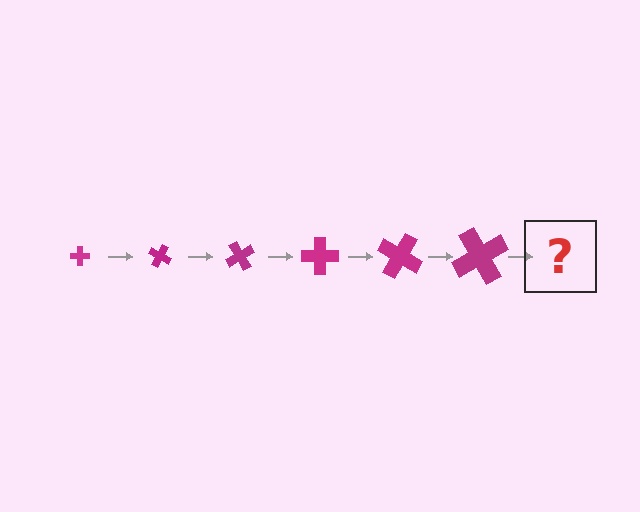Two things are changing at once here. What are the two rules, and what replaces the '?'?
The two rules are that the cross grows larger each step and it rotates 30 degrees each step. The '?' should be a cross, larger than the previous one and rotated 180 degrees from the start.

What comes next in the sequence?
The next element should be a cross, larger than the previous one and rotated 180 degrees from the start.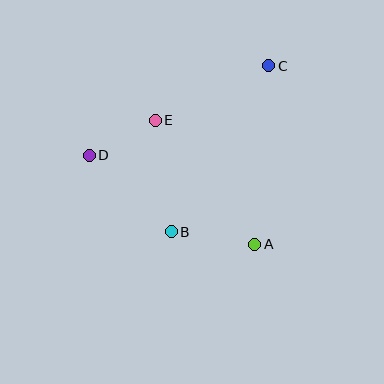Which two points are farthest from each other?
Points C and D are farthest from each other.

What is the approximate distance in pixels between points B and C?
The distance between B and C is approximately 193 pixels.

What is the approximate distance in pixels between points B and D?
The distance between B and D is approximately 112 pixels.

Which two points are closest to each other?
Points D and E are closest to each other.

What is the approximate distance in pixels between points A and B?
The distance between A and B is approximately 84 pixels.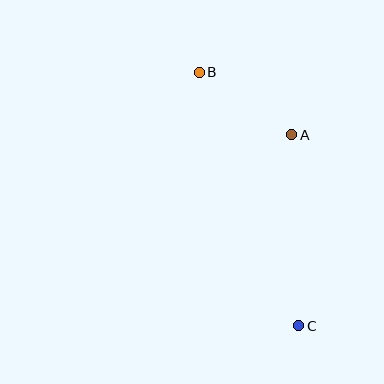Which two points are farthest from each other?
Points B and C are farthest from each other.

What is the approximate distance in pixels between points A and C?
The distance between A and C is approximately 191 pixels.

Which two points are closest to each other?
Points A and B are closest to each other.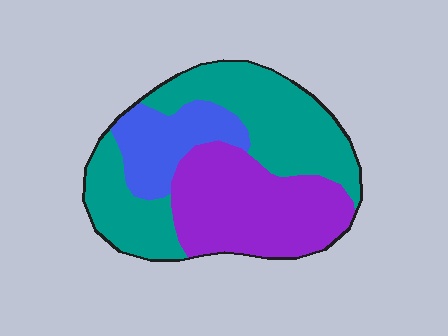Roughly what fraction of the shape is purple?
Purple covers 36% of the shape.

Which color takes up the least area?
Blue, at roughly 20%.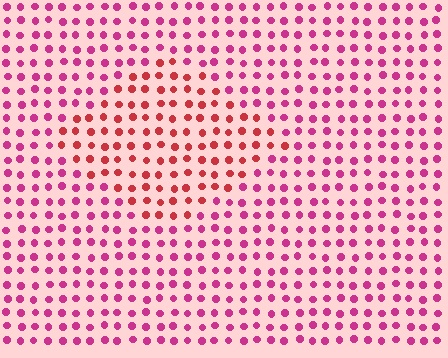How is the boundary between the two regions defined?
The boundary is defined purely by a slight shift in hue (about 32 degrees). Spacing, size, and orientation are identical on both sides.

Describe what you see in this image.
The image is filled with small magenta elements in a uniform arrangement. A diamond-shaped region is visible where the elements are tinted to a slightly different hue, forming a subtle color boundary.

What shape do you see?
I see a diamond.